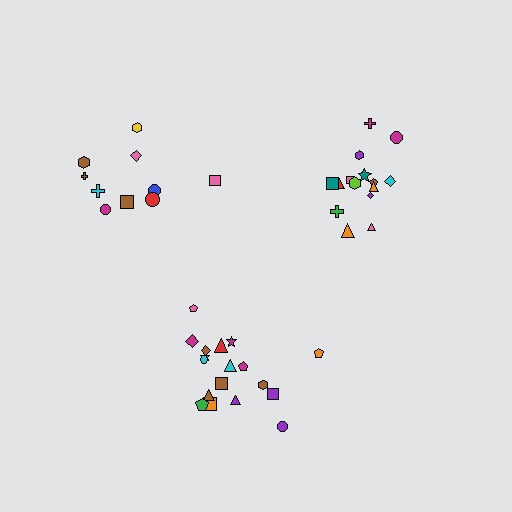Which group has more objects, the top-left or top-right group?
The top-right group.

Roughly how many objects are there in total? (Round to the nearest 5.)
Roughly 45 objects in total.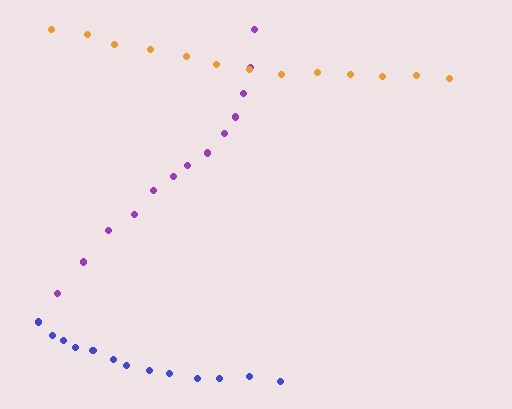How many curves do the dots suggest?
There are 3 distinct paths.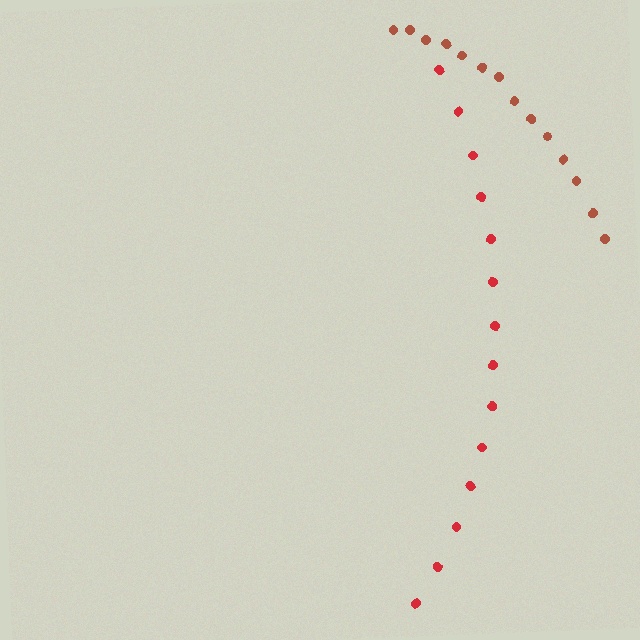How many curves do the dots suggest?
There are 2 distinct paths.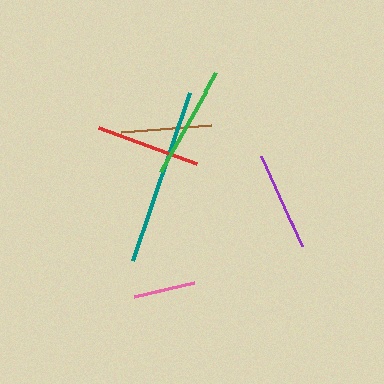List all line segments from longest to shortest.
From longest to shortest: teal, green, red, purple, brown, pink.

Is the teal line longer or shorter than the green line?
The teal line is longer than the green line.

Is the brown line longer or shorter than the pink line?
The brown line is longer than the pink line.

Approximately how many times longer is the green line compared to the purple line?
The green line is approximately 1.1 times the length of the purple line.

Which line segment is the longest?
The teal line is the longest at approximately 177 pixels.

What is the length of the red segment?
The red segment is approximately 104 pixels long.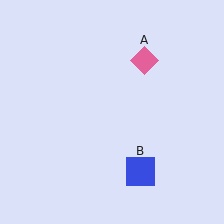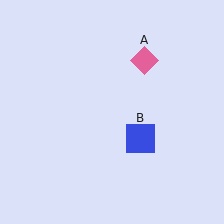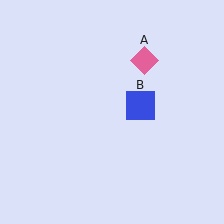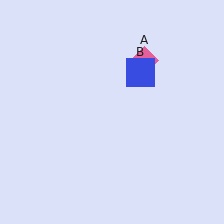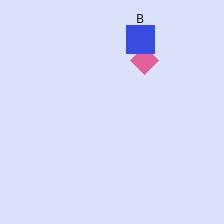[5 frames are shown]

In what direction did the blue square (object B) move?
The blue square (object B) moved up.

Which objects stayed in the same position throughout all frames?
Pink diamond (object A) remained stationary.